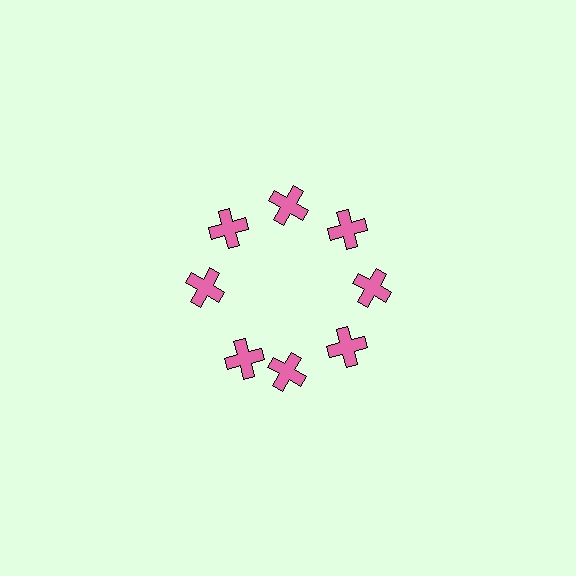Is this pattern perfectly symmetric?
No. The 8 pink crosses are arranged in a ring, but one element near the 8 o'clock position is rotated out of alignment along the ring, breaking the 8-fold rotational symmetry.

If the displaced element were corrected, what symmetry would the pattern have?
It would have 8-fold rotational symmetry — the pattern would map onto itself every 45 degrees.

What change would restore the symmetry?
The symmetry would be restored by rotating it back into even spacing with its neighbors so that all 8 crosses sit at equal angles and equal distance from the center.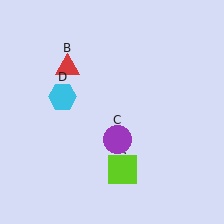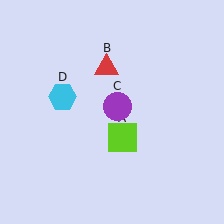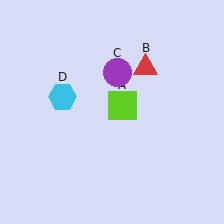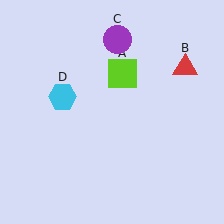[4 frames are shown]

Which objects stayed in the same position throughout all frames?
Cyan hexagon (object D) remained stationary.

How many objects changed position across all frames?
3 objects changed position: lime square (object A), red triangle (object B), purple circle (object C).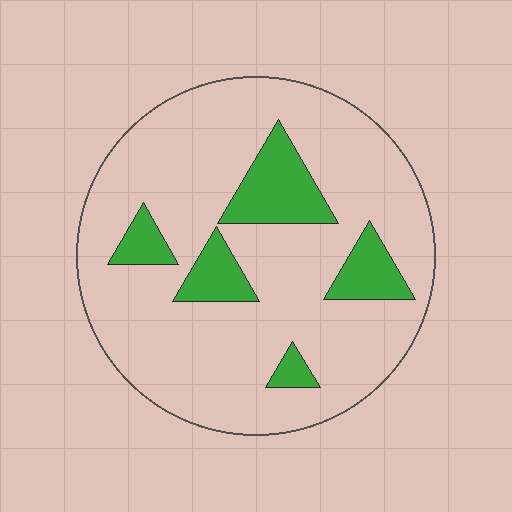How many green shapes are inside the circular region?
5.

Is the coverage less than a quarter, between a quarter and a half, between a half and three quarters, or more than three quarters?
Less than a quarter.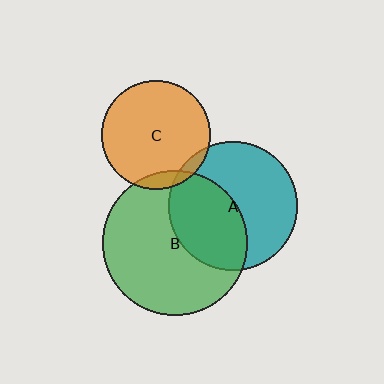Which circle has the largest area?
Circle B (green).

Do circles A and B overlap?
Yes.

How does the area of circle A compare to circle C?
Approximately 1.4 times.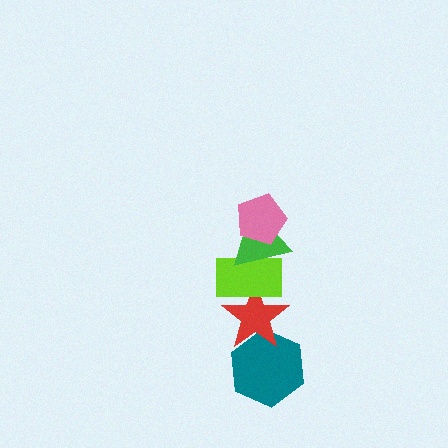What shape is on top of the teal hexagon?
The red star is on top of the teal hexagon.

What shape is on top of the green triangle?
The pink pentagon is on top of the green triangle.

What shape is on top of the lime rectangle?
The green triangle is on top of the lime rectangle.